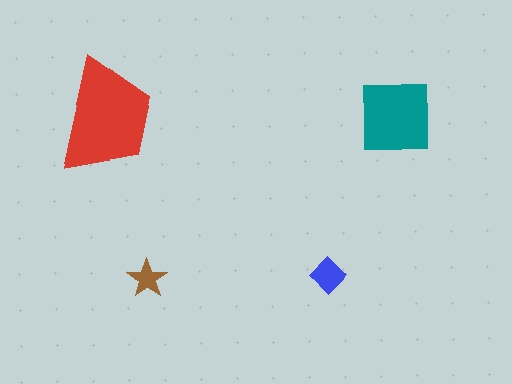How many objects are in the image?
There are 4 objects in the image.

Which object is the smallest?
The brown star.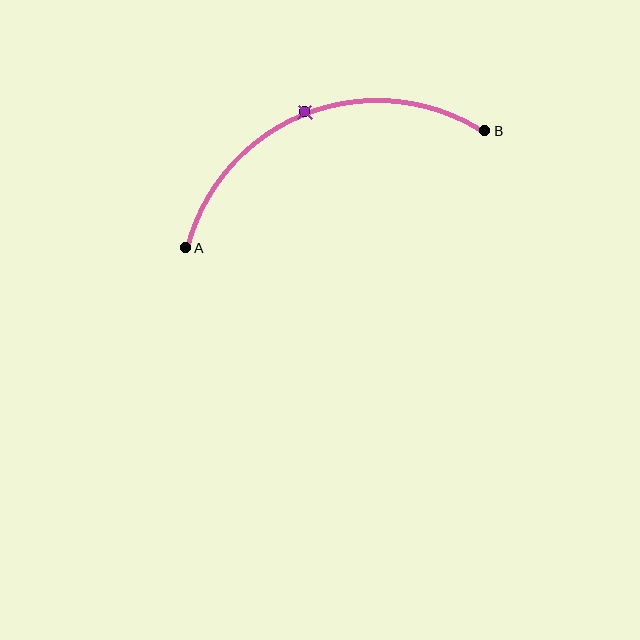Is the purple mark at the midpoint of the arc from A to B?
Yes. The purple mark lies on the arc at equal arc-length from both A and B — it is the arc midpoint.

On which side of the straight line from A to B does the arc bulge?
The arc bulges above the straight line connecting A and B.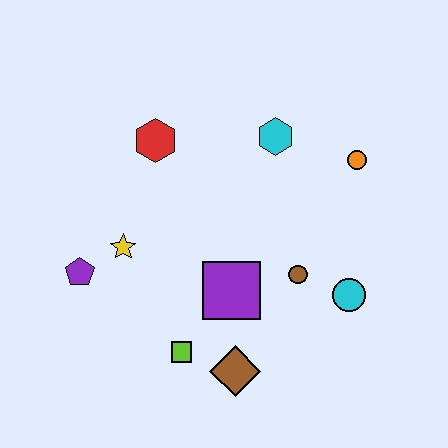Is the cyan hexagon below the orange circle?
No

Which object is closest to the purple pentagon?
The yellow star is closest to the purple pentagon.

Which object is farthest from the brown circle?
The purple pentagon is farthest from the brown circle.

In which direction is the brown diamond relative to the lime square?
The brown diamond is to the right of the lime square.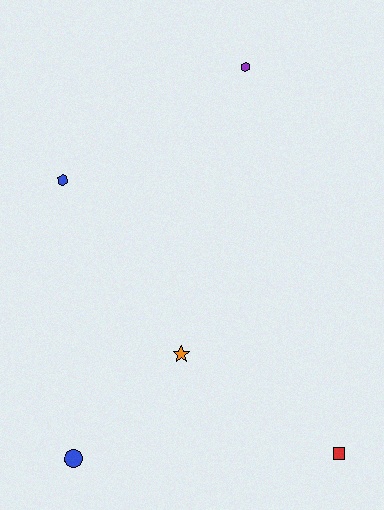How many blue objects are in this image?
There are 2 blue objects.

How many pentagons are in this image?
There are no pentagons.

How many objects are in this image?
There are 5 objects.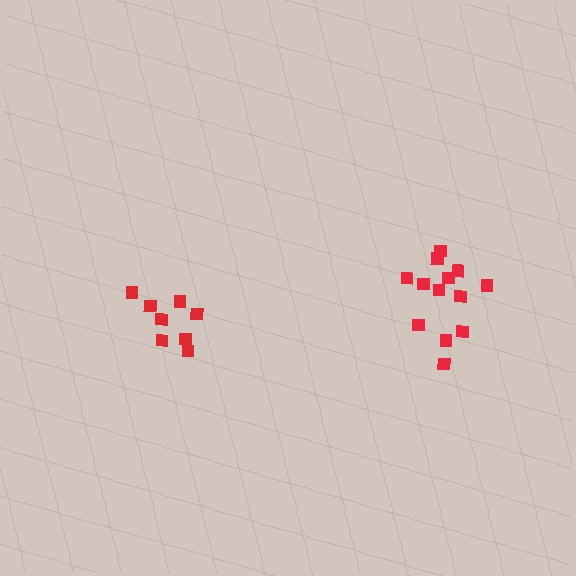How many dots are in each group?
Group 1: 13 dots, Group 2: 8 dots (21 total).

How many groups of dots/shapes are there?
There are 2 groups.